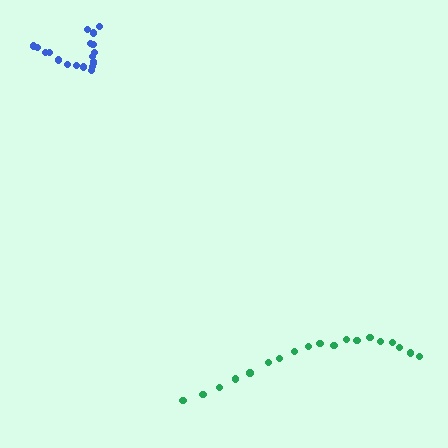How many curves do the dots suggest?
There are 2 distinct paths.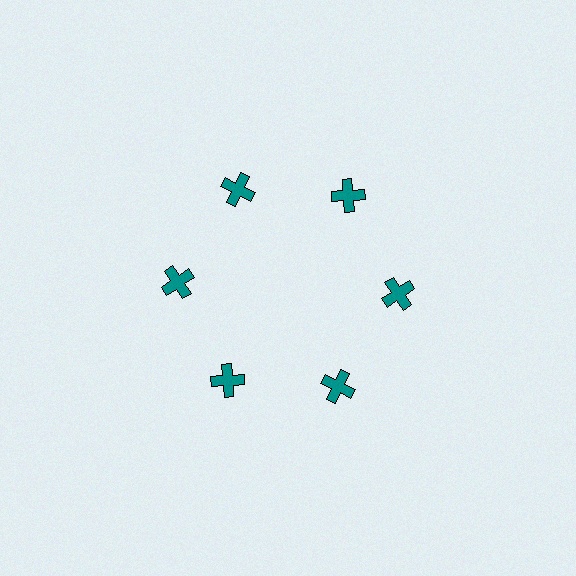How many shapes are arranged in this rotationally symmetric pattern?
There are 6 shapes, arranged in 6 groups of 1.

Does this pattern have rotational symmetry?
Yes, this pattern has 6-fold rotational symmetry. It looks the same after rotating 60 degrees around the center.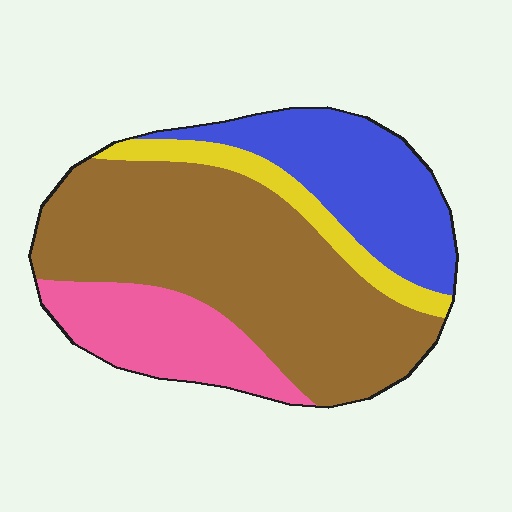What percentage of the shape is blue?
Blue covers roughly 25% of the shape.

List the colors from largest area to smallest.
From largest to smallest: brown, blue, pink, yellow.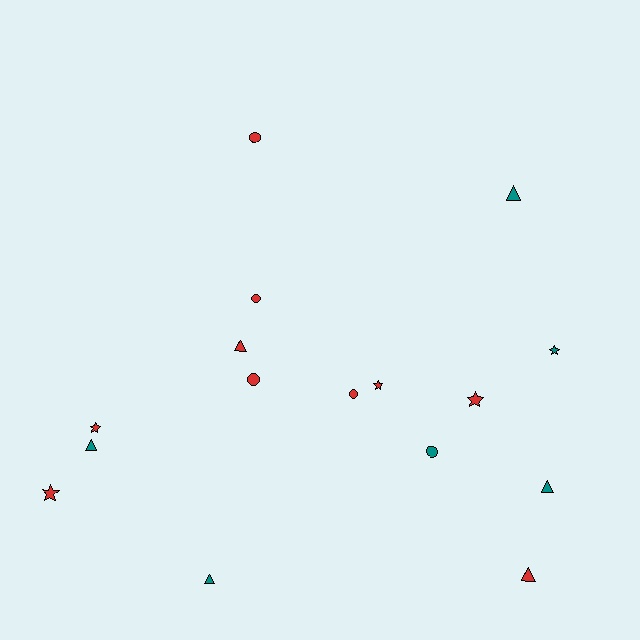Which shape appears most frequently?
Triangle, with 6 objects.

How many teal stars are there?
There is 1 teal star.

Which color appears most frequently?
Red, with 10 objects.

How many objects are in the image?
There are 16 objects.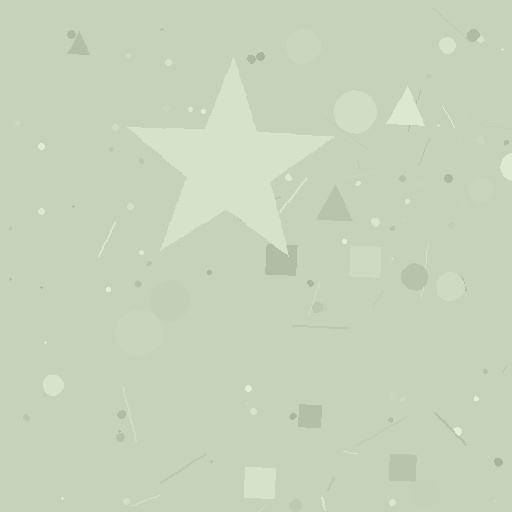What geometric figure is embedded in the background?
A star is embedded in the background.